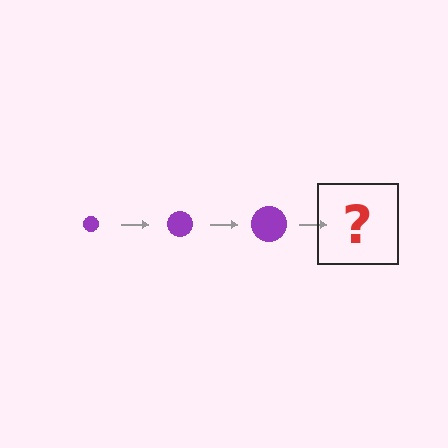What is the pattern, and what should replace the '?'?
The pattern is that the circle gets progressively larger each step. The '?' should be a purple circle, larger than the previous one.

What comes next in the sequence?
The next element should be a purple circle, larger than the previous one.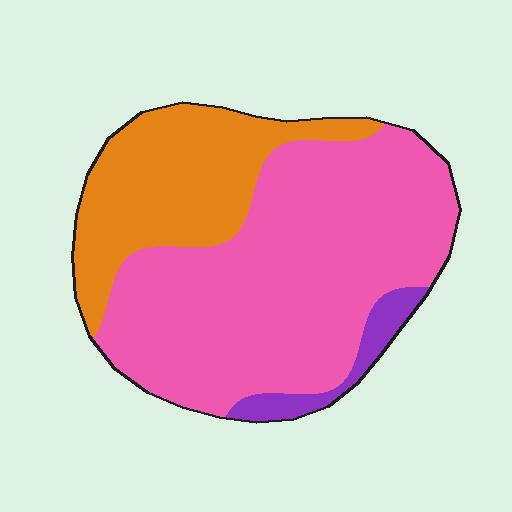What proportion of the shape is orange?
Orange covers around 30% of the shape.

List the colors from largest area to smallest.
From largest to smallest: pink, orange, purple.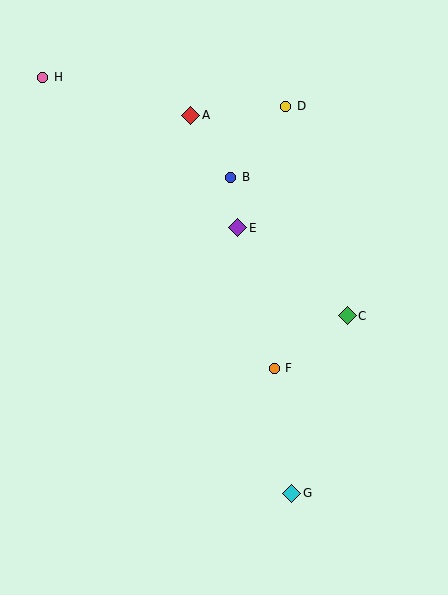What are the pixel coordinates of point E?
Point E is at (238, 228).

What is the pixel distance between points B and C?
The distance between B and C is 181 pixels.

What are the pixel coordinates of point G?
Point G is at (292, 493).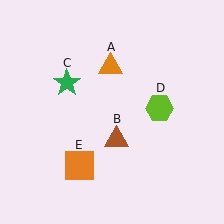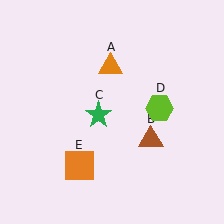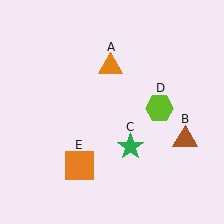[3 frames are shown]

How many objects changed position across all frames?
2 objects changed position: brown triangle (object B), green star (object C).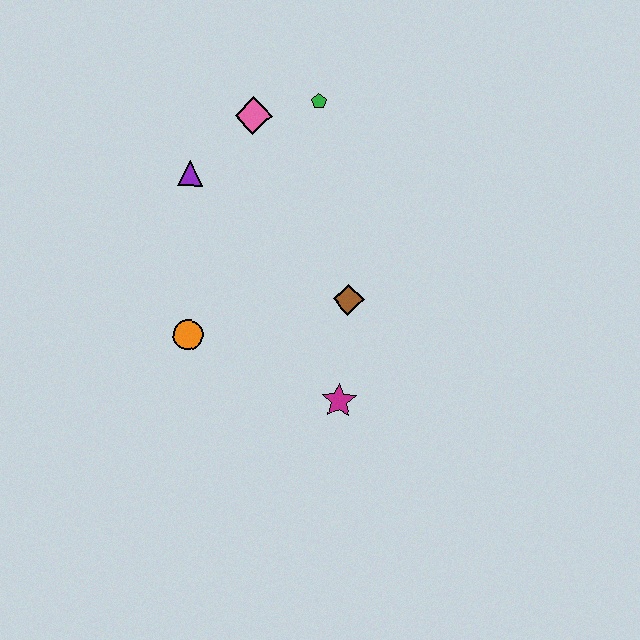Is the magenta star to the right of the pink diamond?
Yes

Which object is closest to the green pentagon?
The pink diamond is closest to the green pentagon.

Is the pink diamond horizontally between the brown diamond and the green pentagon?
No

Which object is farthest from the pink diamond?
The magenta star is farthest from the pink diamond.